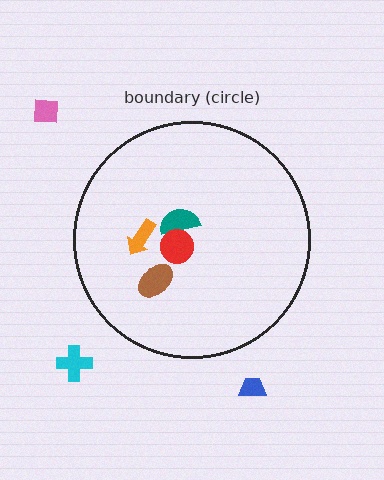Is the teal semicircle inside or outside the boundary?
Inside.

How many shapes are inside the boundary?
4 inside, 3 outside.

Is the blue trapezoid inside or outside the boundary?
Outside.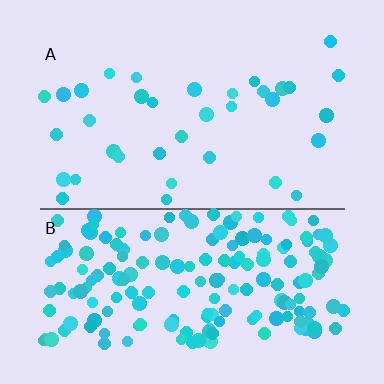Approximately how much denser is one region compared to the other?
Approximately 5.0× — region B over region A.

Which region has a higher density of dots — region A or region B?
B (the bottom).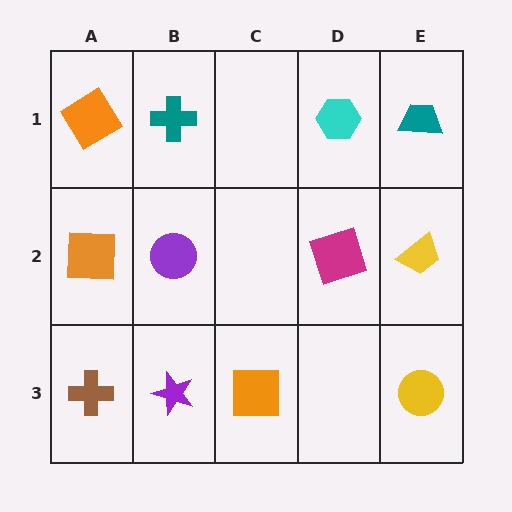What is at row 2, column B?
A purple circle.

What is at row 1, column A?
An orange diamond.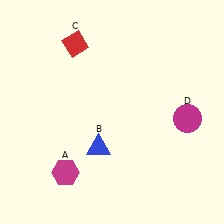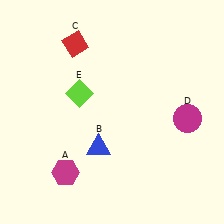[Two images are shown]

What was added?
A lime diamond (E) was added in Image 2.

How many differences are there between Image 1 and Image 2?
There is 1 difference between the two images.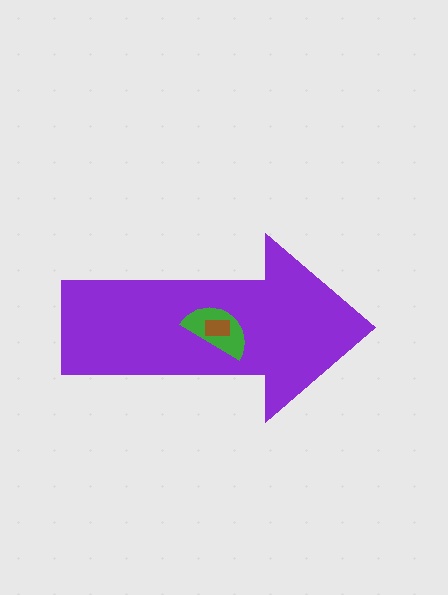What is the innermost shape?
The brown rectangle.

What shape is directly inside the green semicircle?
The brown rectangle.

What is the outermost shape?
The purple arrow.